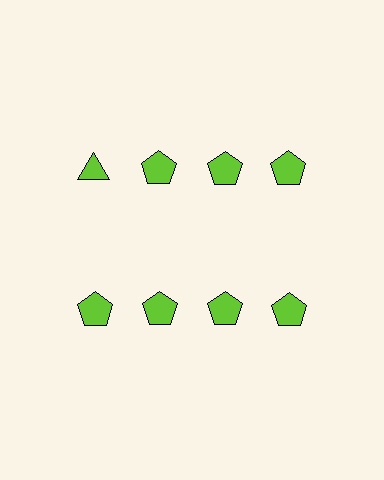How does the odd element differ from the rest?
It has a different shape: triangle instead of pentagon.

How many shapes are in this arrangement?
There are 8 shapes arranged in a grid pattern.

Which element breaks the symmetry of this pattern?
The lime triangle in the top row, leftmost column breaks the symmetry. All other shapes are lime pentagons.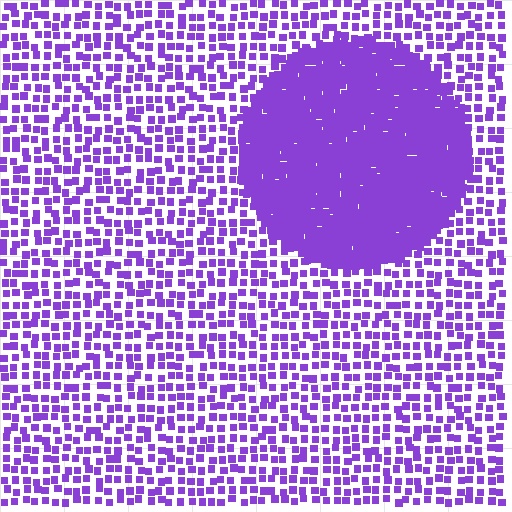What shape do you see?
I see a circle.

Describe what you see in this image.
The image contains small purple elements arranged at two different densities. A circle-shaped region is visible where the elements are more densely packed than the surrounding area.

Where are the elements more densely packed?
The elements are more densely packed inside the circle boundary.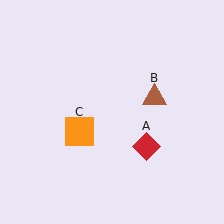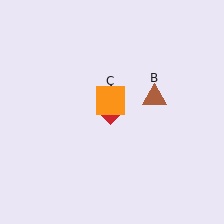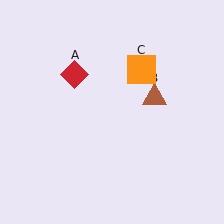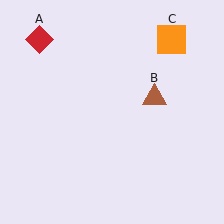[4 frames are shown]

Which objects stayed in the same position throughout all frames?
Brown triangle (object B) remained stationary.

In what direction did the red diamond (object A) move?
The red diamond (object A) moved up and to the left.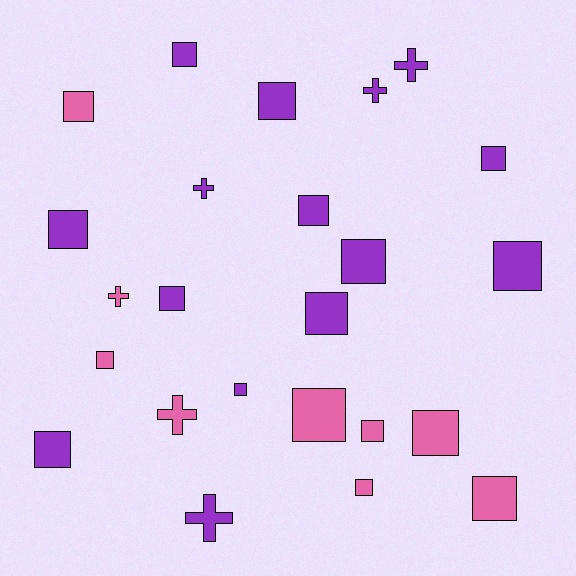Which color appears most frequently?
Purple, with 15 objects.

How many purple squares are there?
There are 11 purple squares.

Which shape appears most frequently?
Square, with 18 objects.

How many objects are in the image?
There are 24 objects.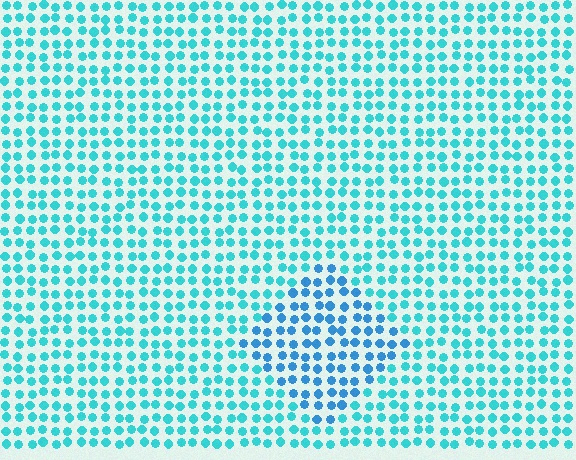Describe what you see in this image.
The image is filled with small cyan elements in a uniform arrangement. A diamond-shaped region is visible where the elements are tinted to a slightly different hue, forming a subtle color boundary.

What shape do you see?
I see a diamond.